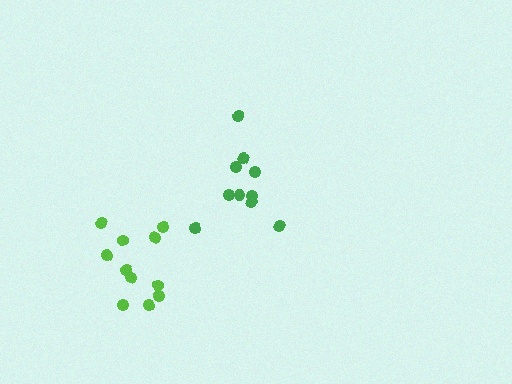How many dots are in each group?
Group 1: 10 dots, Group 2: 11 dots (21 total).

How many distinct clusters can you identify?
There are 2 distinct clusters.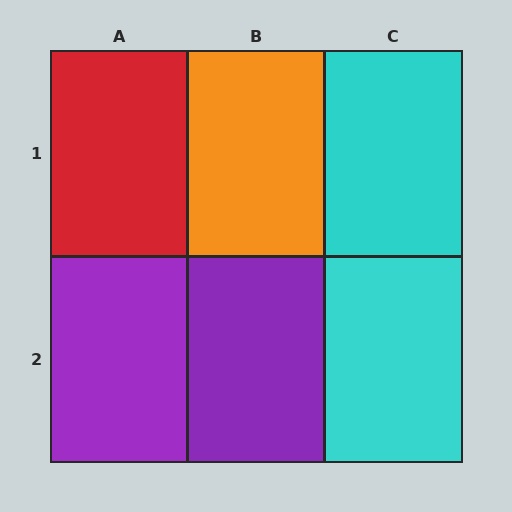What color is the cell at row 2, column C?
Cyan.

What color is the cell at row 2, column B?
Purple.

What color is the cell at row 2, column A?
Purple.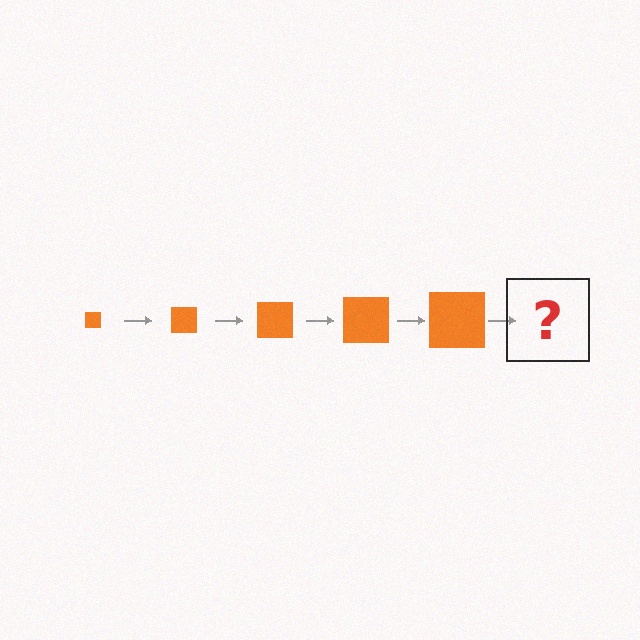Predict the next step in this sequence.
The next step is an orange square, larger than the previous one.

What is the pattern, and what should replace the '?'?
The pattern is that the square gets progressively larger each step. The '?' should be an orange square, larger than the previous one.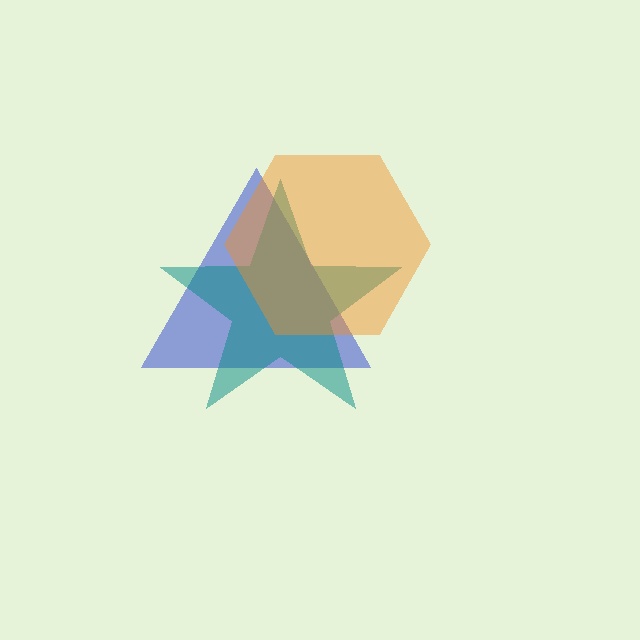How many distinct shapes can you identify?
There are 3 distinct shapes: a blue triangle, a teal star, an orange hexagon.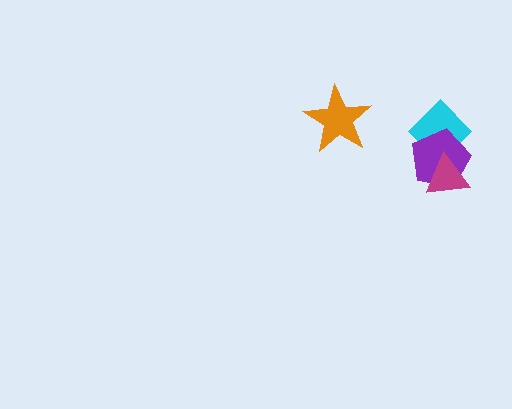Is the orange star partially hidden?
No, no other shape covers it.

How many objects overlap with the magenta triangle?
2 objects overlap with the magenta triangle.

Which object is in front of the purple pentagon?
The magenta triangle is in front of the purple pentagon.